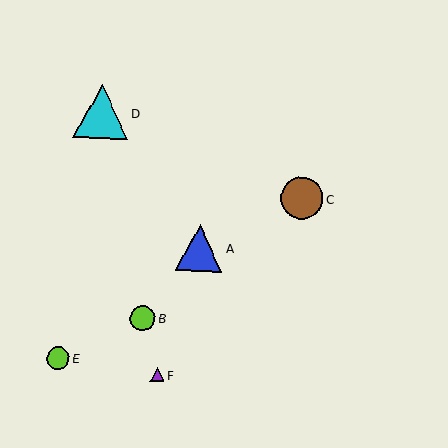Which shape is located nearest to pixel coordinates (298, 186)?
The brown circle (labeled C) at (302, 198) is nearest to that location.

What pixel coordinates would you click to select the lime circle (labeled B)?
Click at (143, 318) to select the lime circle B.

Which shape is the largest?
The cyan triangle (labeled D) is the largest.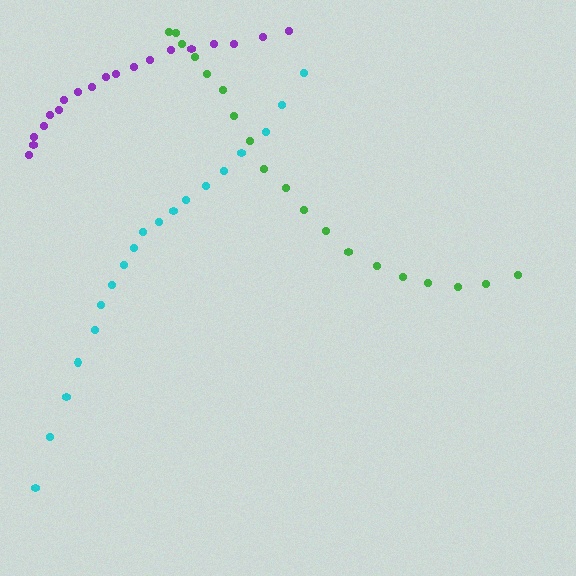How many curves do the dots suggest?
There are 3 distinct paths.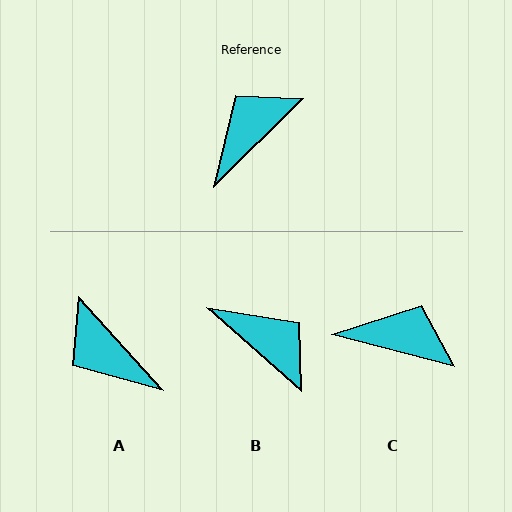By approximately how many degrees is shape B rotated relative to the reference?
Approximately 86 degrees clockwise.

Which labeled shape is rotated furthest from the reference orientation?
A, about 88 degrees away.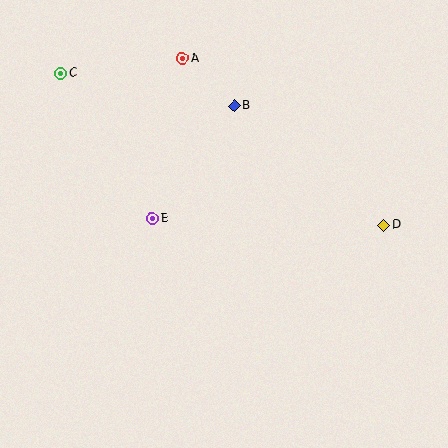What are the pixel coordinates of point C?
Point C is at (61, 73).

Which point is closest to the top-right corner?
Point D is closest to the top-right corner.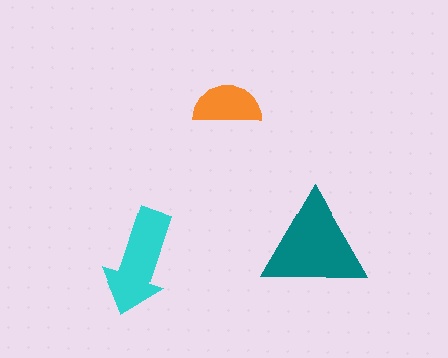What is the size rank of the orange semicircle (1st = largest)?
3rd.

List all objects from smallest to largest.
The orange semicircle, the cyan arrow, the teal triangle.